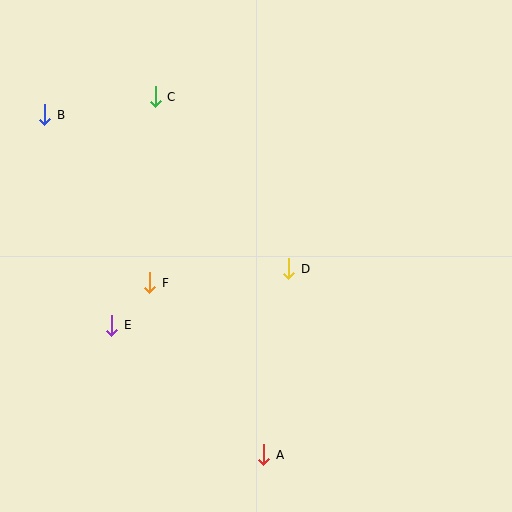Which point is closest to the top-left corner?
Point B is closest to the top-left corner.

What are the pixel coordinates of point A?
Point A is at (264, 455).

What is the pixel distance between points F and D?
The distance between F and D is 140 pixels.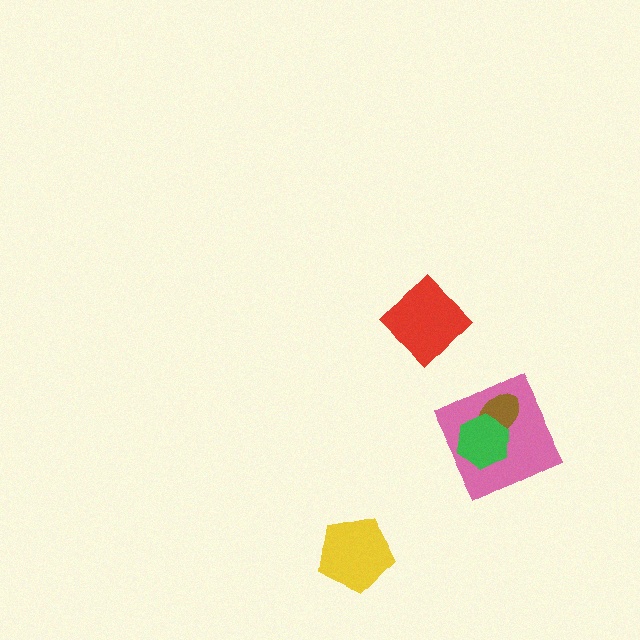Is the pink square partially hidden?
Yes, it is partially covered by another shape.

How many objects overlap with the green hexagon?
2 objects overlap with the green hexagon.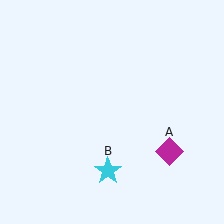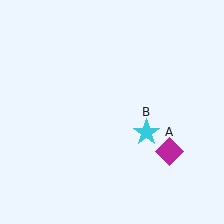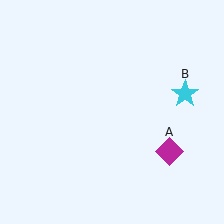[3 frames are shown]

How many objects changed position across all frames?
1 object changed position: cyan star (object B).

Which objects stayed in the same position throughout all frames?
Magenta diamond (object A) remained stationary.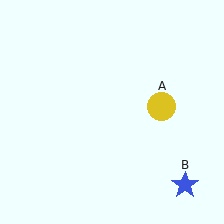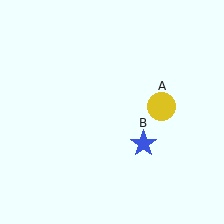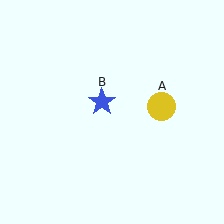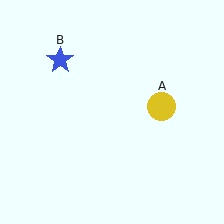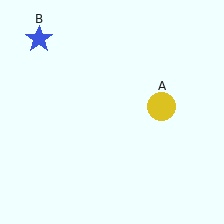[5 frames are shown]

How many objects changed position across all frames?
1 object changed position: blue star (object B).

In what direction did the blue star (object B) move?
The blue star (object B) moved up and to the left.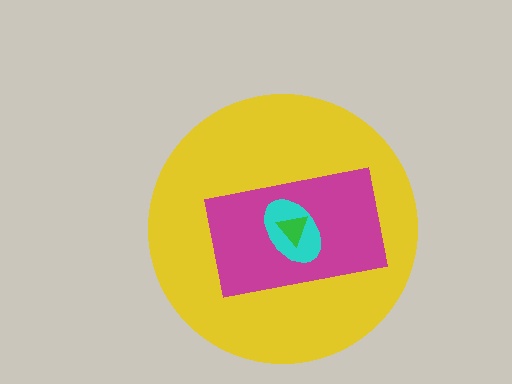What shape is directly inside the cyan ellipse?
The green triangle.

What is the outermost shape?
The yellow circle.